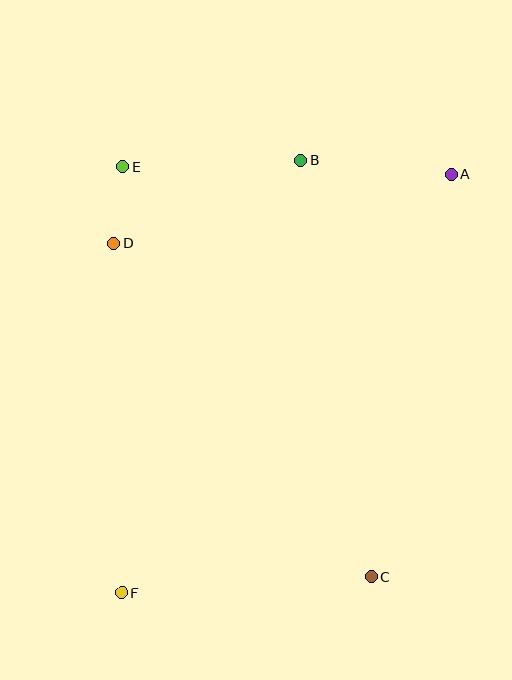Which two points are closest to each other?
Points D and E are closest to each other.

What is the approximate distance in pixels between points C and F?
The distance between C and F is approximately 250 pixels.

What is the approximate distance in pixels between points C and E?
The distance between C and E is approximately 479 pixels.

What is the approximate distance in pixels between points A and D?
The distance between A and D is approximately 345 pixels.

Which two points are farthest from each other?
Points A and F are farthest from each other.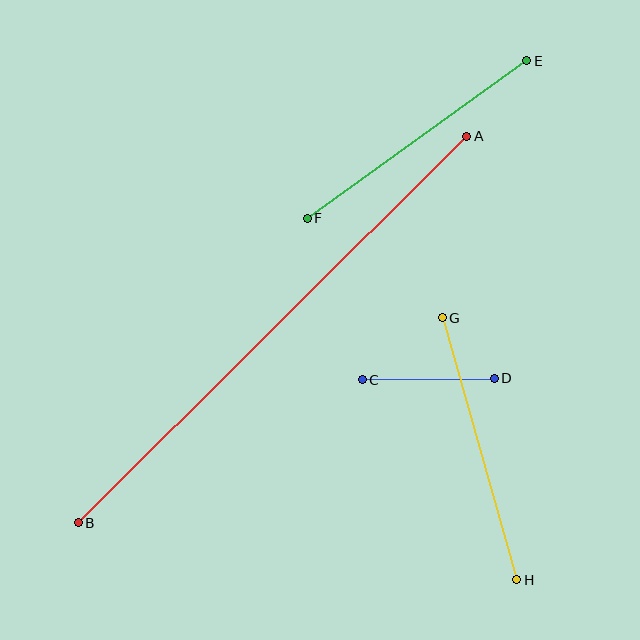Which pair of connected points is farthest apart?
Points A and B are farthest apart.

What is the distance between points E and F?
The distance is approximately 270 pixels.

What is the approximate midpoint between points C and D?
The midpoint is at approximately (428, 379) pixels.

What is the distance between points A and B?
The distance is approximately 548 pixels.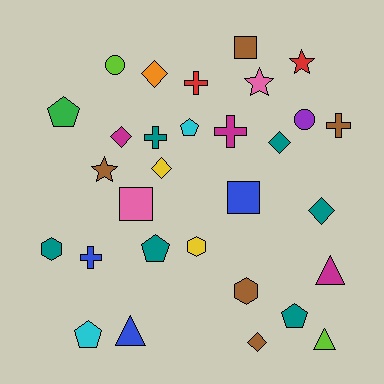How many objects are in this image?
There are 30 objects.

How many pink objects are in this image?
There are 2 pink objects.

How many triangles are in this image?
There are 3 triangles.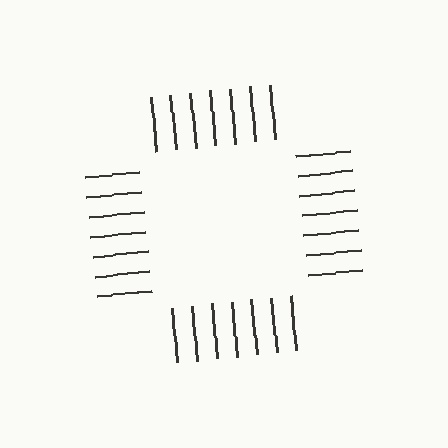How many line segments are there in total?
28 — 7 along each of the 4 edges.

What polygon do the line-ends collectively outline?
An illusory square — the line segments terminate on its edges but no continuous stroke is drawn.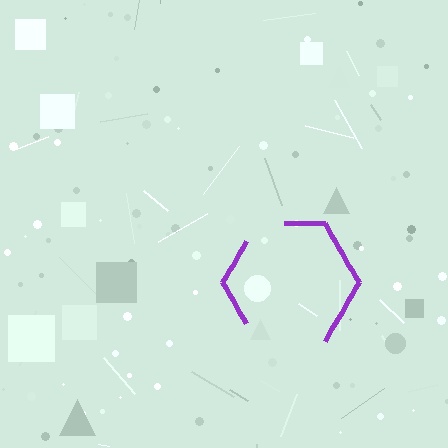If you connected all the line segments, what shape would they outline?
They would outline a hexagon.